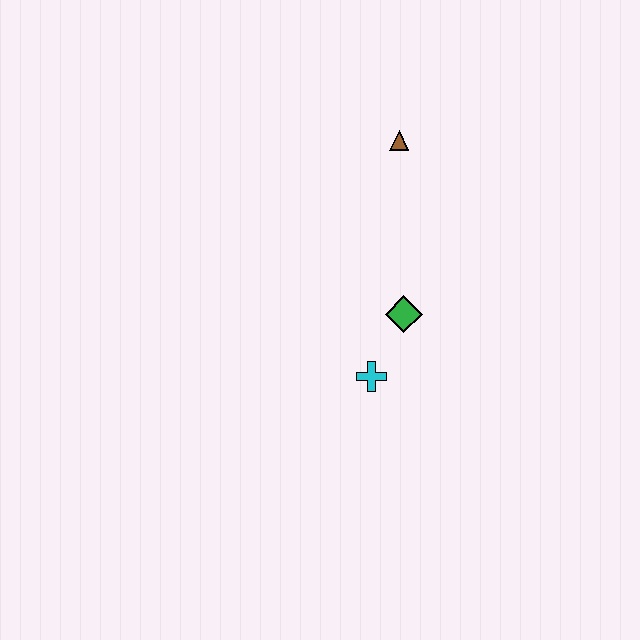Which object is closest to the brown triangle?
The green diamond is closest to the brown triangle.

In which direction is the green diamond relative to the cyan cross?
The green diamond is above the cyan cross.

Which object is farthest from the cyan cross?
The brown triangle is farthest from the cyan cross.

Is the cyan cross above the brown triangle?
No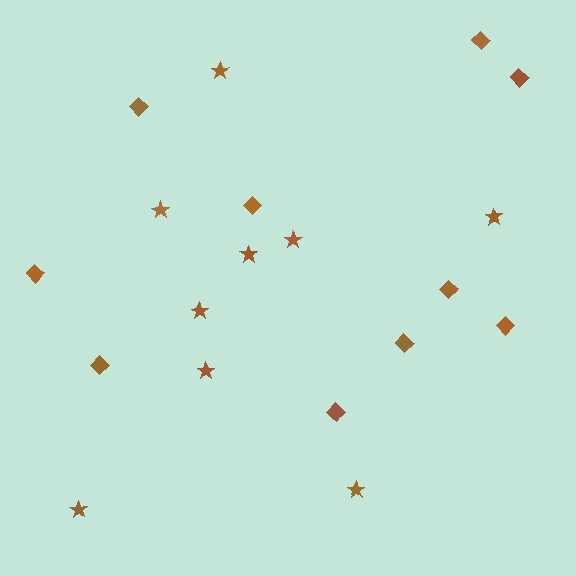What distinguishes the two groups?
There are 2 groups: one group of stars (9) and one group of diamonds (10).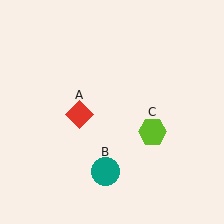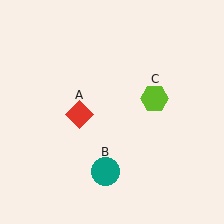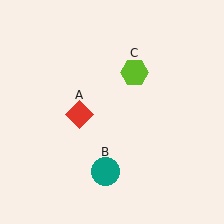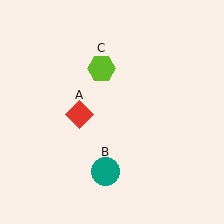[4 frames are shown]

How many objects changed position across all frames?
1 object changed position: lime hexagon (object C).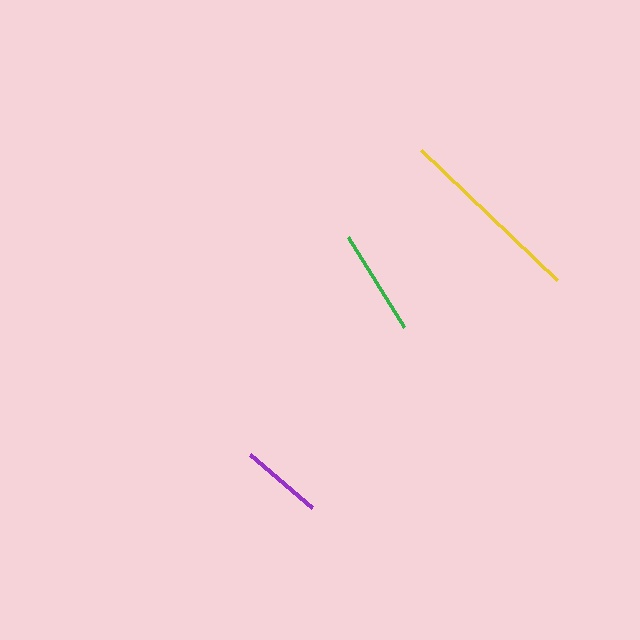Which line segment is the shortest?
The purple line is the shortest at approximately 81 pixels.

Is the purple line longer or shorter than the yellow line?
The yellow line is longer than the purple line.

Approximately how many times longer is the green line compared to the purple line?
The green line is approximately 1.3 times the length of the purple line.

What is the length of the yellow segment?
The yellow segment is approximately 187 pixels long.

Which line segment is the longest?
The yellow line is the longest at approximately 187 pixels.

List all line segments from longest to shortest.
From longest to shortest: yellow, green, purple.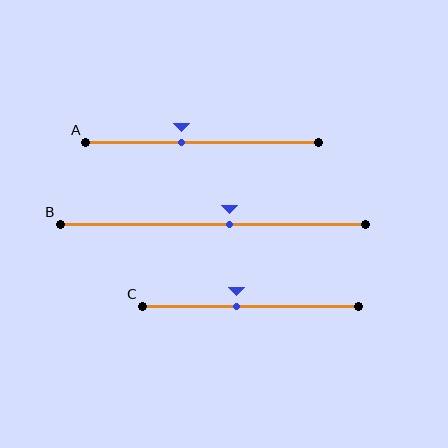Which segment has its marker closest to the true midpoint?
Segment B has its marker closest to the true midpoint.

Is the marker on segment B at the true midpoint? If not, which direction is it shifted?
No, the marker on segment B is shifted to the right by about 5% of the segment length.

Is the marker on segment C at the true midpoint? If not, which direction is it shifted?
No, the marker on segment C is shifted to the left by about 6% of the segment length.